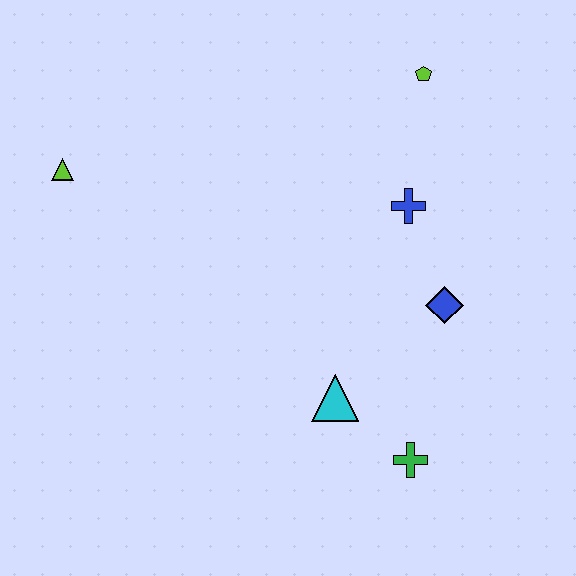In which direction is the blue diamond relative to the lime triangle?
The blue diamond is to the right of the lime triangle.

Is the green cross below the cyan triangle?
Yes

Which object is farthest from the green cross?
The lime triangle is farthest from the green cross.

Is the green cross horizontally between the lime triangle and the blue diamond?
Yes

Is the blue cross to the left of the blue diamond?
Yes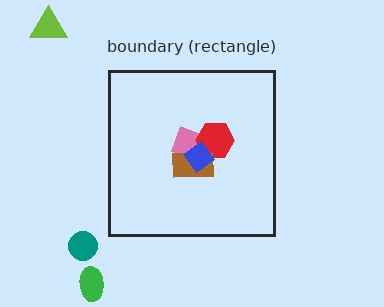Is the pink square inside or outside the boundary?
Inside.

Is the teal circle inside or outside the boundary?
Outside.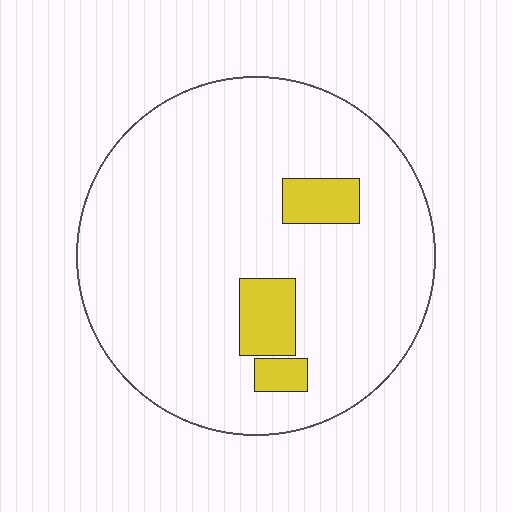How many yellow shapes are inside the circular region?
3.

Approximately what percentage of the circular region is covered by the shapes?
Approximately 10%.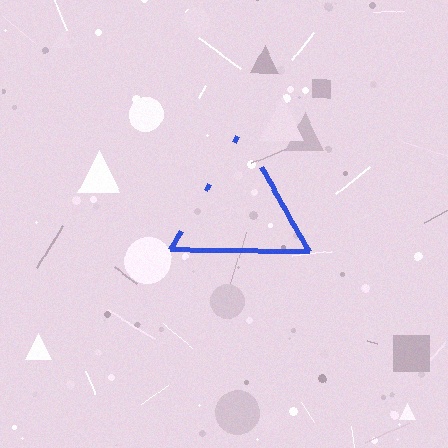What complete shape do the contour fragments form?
The contour fragments form a triangle.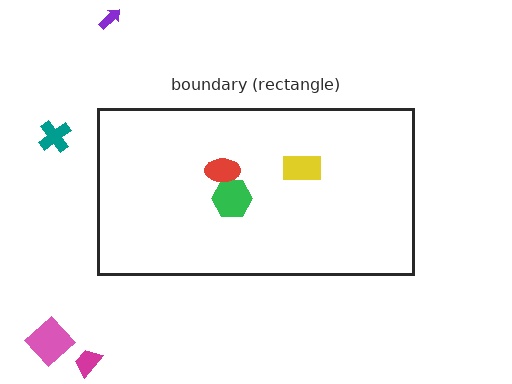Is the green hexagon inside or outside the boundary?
Inside.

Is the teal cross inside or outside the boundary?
Outside.